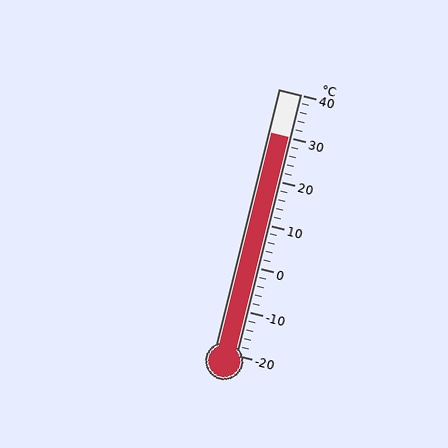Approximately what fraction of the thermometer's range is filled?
The thermometer is filled to approximately 85% of its range.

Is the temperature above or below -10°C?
The temperature is above -10°C.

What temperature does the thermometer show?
The thermometer shows approximately 30°C.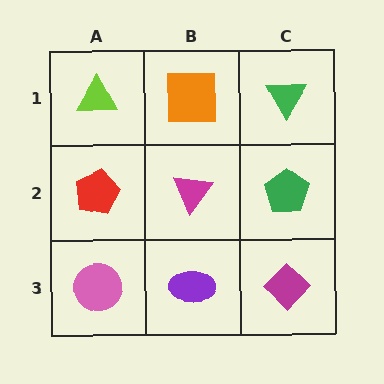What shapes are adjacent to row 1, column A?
A red pentagon (row 2, column A), an orange square (row 1, column B).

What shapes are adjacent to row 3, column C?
A green pentagon (row 2, column C), a purple ellipse (row 3, column B).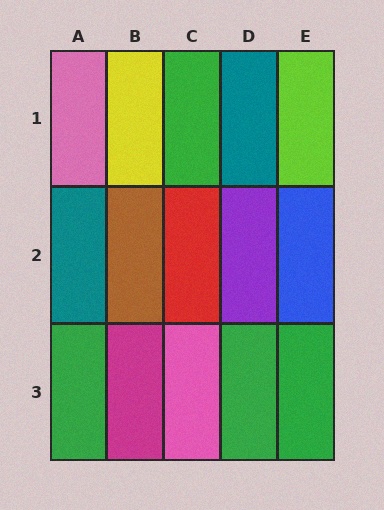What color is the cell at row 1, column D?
Teal.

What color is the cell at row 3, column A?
Green.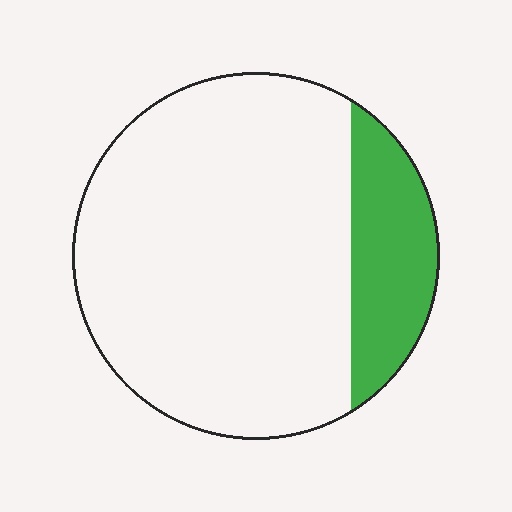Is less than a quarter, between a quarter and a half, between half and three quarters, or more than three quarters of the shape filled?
Less than a quarter.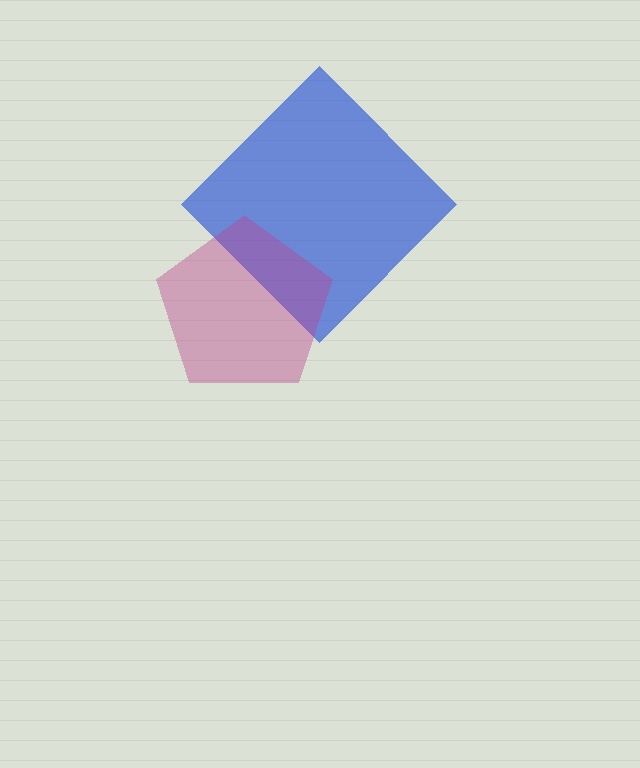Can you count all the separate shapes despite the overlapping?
Yes, there are 2 separate shapes.